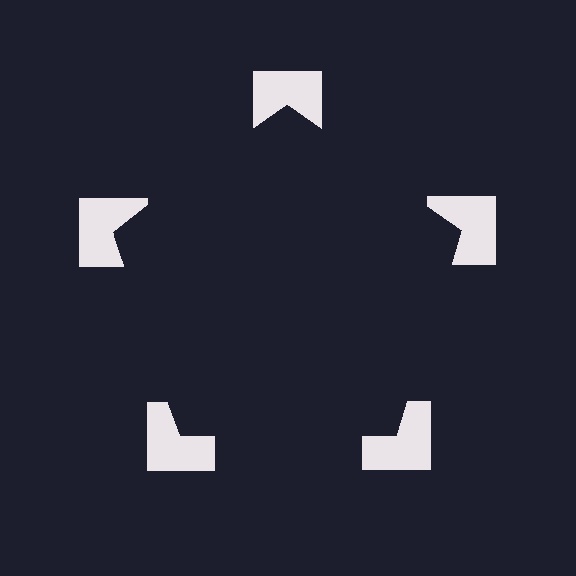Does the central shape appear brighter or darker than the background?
It typically appears slightly darker than the background, even though no actual brightness change is drawn.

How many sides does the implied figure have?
5 sides.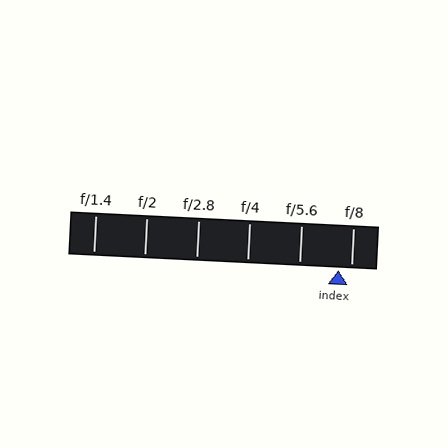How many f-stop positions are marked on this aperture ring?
There are 6 f-stop positions marked.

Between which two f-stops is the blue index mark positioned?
The index mark is between f/5.6 and f/8.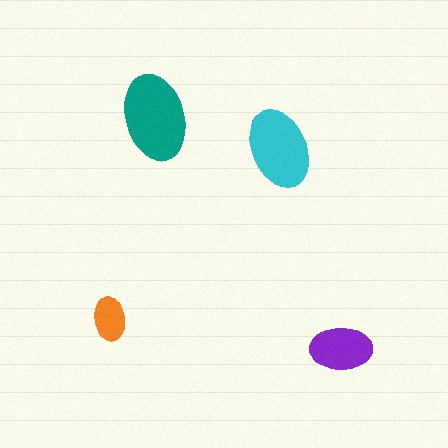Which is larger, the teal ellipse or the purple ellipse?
The teal one.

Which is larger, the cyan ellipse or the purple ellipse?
The cyan one.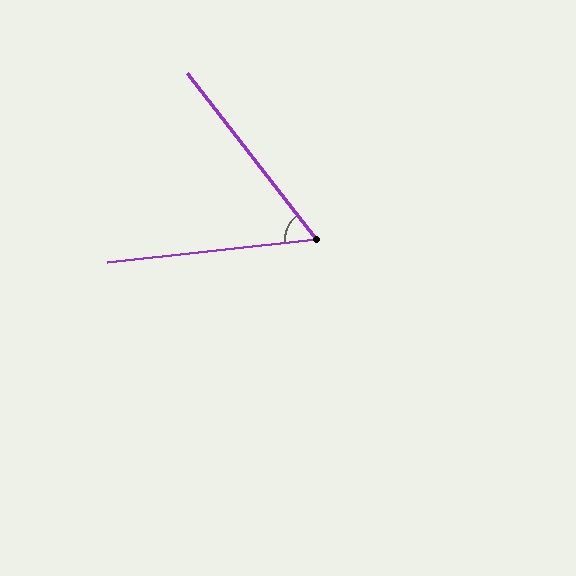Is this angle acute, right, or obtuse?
It is acute.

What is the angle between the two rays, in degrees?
Approximately 58 degrees.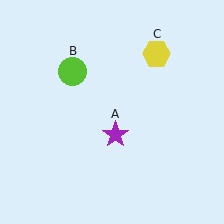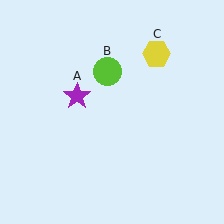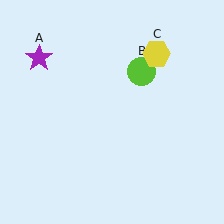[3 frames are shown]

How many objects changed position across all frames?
2 objects changed position: purple star (object A), lime circle (object B).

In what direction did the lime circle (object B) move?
The lime circle (object B) moved right.